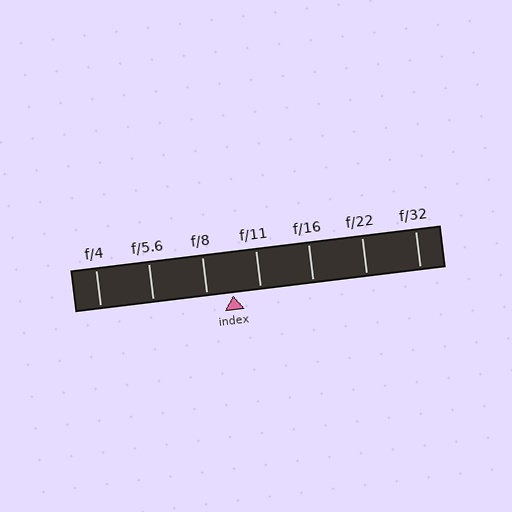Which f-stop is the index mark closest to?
The index mark is closest to f/8.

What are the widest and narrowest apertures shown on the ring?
The widest aperture shown is f/4 and the narrowest is f/32.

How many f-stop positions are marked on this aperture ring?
There are 7 f-stop positions marked.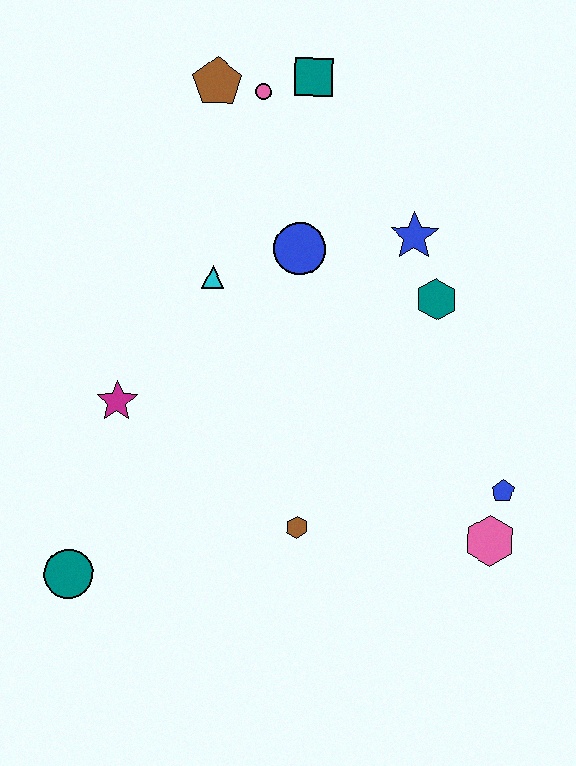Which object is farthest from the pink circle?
The teal circle is farthest from the pink circle.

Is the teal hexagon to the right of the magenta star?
Yes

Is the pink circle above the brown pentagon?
No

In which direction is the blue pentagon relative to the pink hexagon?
The blue pentagon is above the pink hexagon.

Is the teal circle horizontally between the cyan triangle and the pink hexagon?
No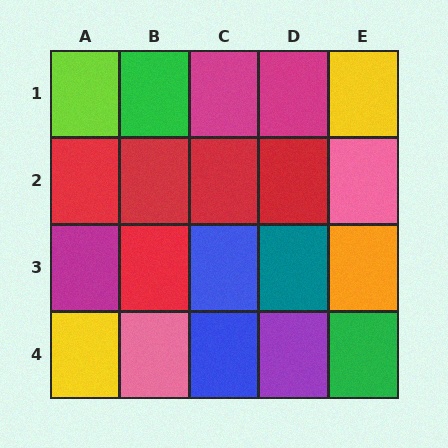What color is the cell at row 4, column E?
Green.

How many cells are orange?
1 cell is orange.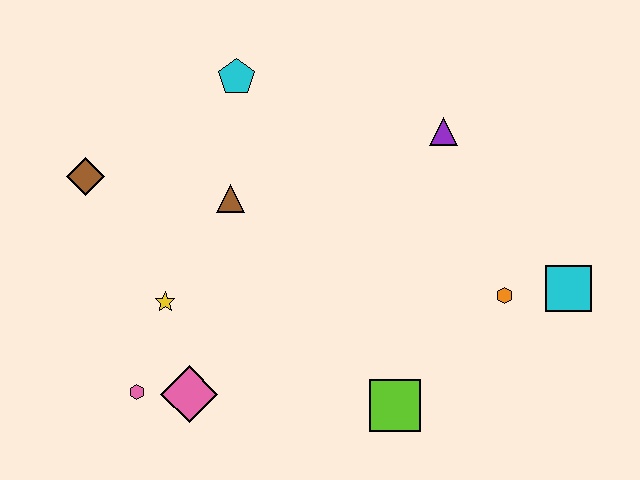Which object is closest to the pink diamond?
The pink hexagon is closest to the pink diamond.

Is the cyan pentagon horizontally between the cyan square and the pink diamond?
Yes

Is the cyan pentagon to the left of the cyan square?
Yes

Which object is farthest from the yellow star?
The cyan square is farthest from the yellow star.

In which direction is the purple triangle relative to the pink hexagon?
The purple triangle is to the right of the pink hexagon.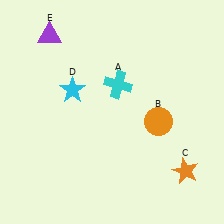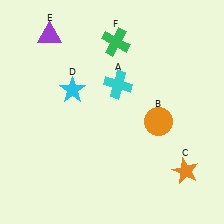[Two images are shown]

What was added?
A green cross (F) was added in Image 2.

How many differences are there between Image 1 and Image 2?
There is 1 difference between the two images.